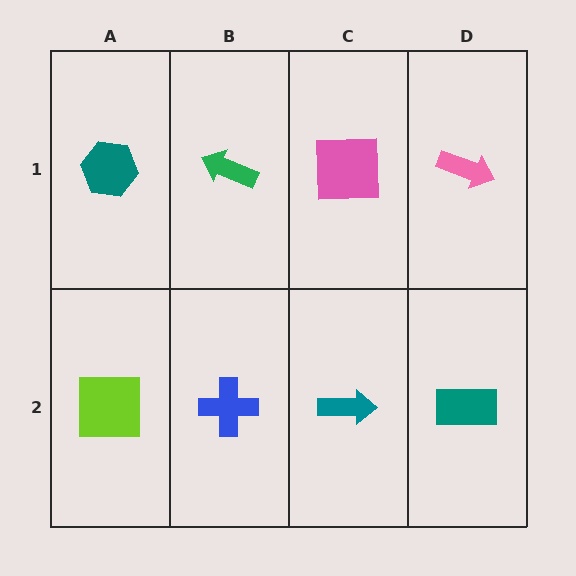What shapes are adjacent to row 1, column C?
A teal arrow (row 2, column C), a green arrow (row 1, column B), a pink arrow (row 1, column D).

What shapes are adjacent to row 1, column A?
A lime square (row 2, column A), a green arrow (row 1, column B).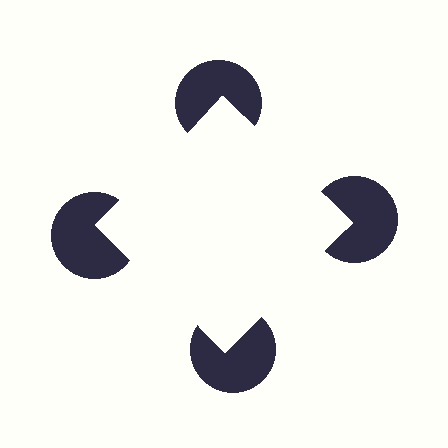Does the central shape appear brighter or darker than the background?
It typically appears slightly brighter than the background, even though no actual brightness change is drawn.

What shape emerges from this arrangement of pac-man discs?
An illusory square — its edges are inferred from the aligned wedge cuts in the pac-man discs, not physically drawn.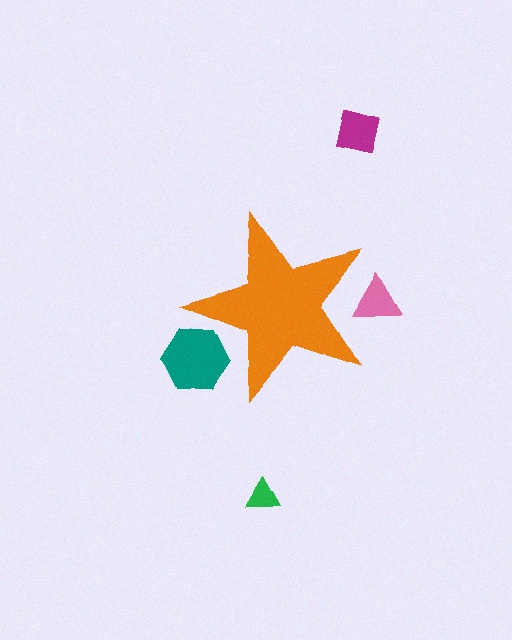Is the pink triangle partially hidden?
Yes, the pink triangle is partially hidden behind the orange star.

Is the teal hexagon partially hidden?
Yes, the teal hexagon is partially hidden behind the orange star.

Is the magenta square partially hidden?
No, the magenta square is fully visible.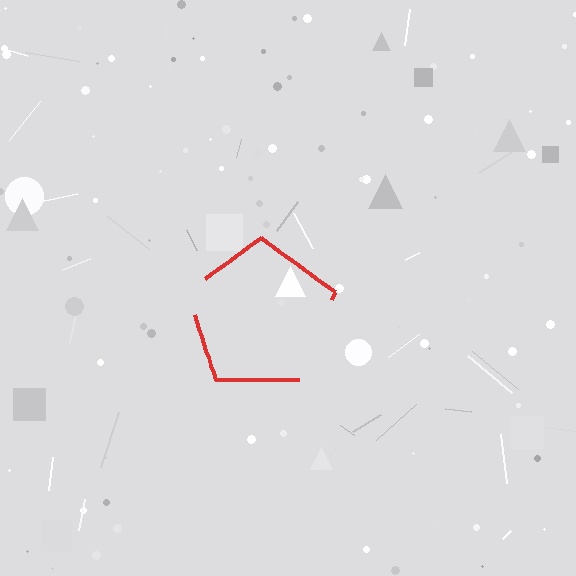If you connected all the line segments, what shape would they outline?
They would outline a pentagon.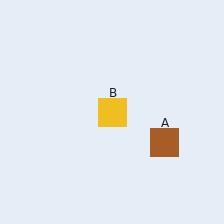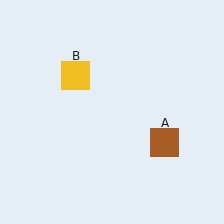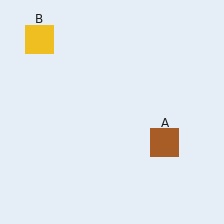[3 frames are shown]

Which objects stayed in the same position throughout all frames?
Brown square (object A) remained stationary.